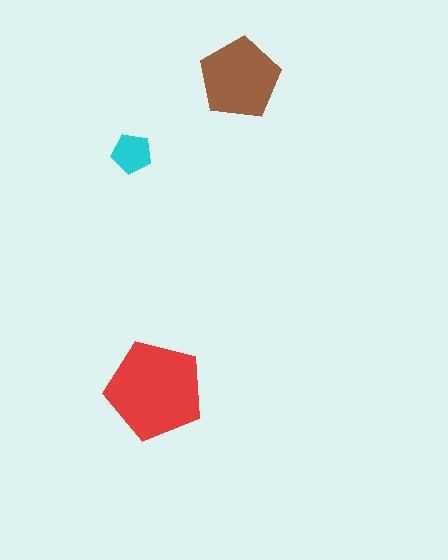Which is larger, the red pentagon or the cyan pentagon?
The red one.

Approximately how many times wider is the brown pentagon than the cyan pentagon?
About 2 times wider.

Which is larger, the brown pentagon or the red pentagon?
The red one.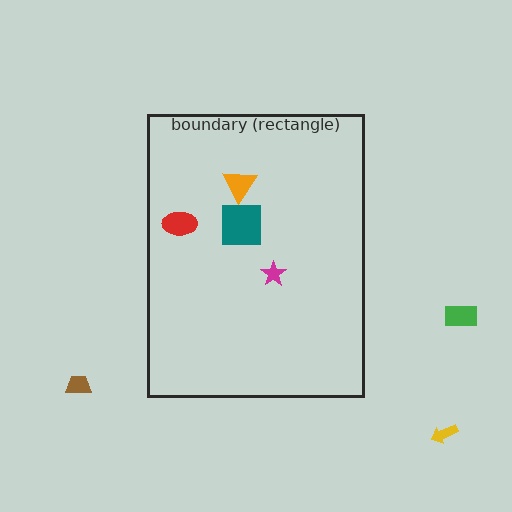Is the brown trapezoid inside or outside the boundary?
Outside.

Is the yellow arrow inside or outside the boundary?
Outside.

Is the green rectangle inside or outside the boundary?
Outside.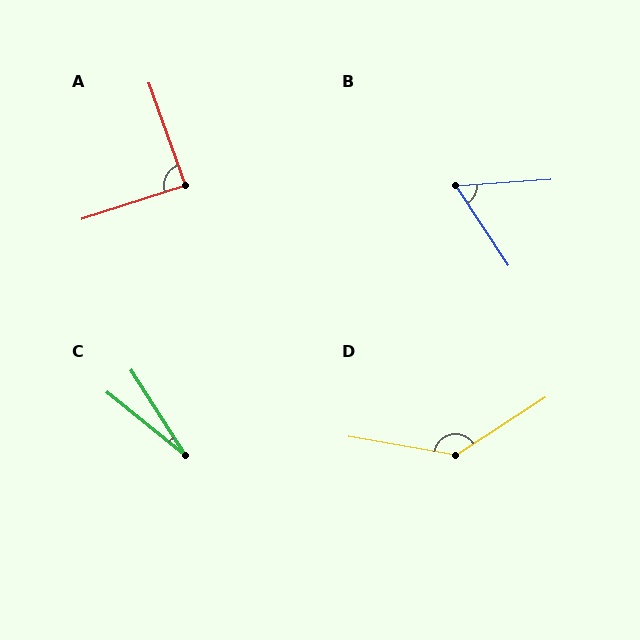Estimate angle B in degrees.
Approximately 60 degrees.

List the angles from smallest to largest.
C (18°), B (60°), A (88°), D (137°).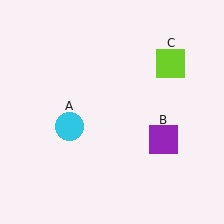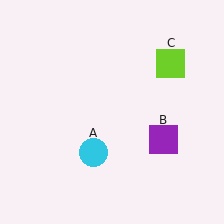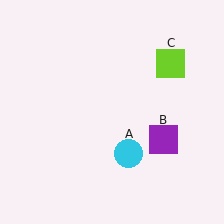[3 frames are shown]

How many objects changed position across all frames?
1 object changed position: cyan circle (object A).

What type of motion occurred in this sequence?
The cyan circle (object A) rotated counterclockwise around the center of the scene.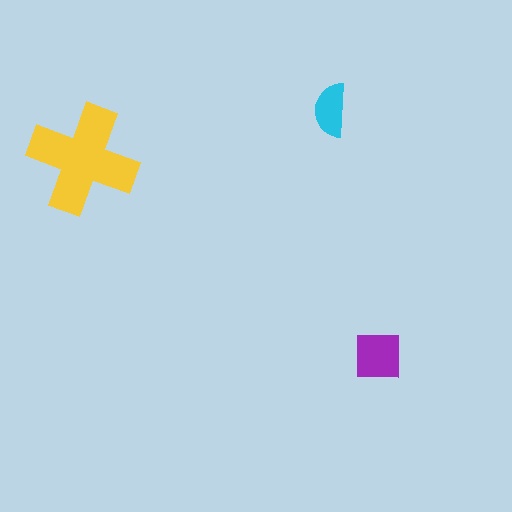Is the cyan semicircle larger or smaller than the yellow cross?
Smaller.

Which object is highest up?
The cyan semicircle is topmost.